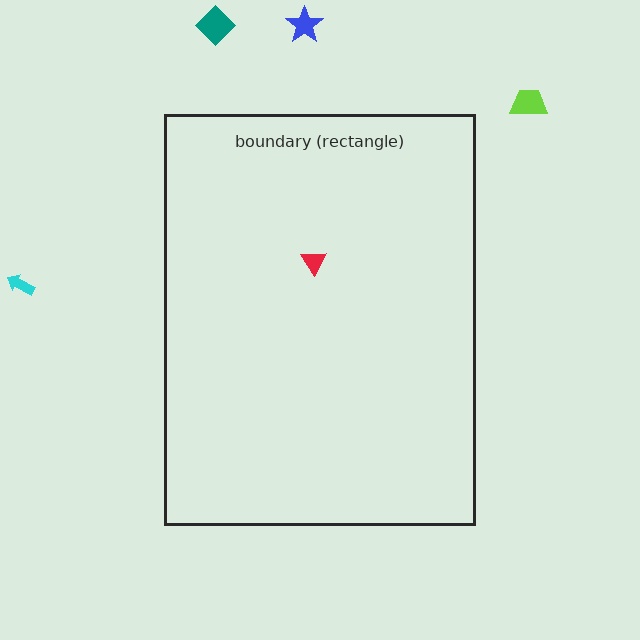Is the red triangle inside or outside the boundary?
Inside.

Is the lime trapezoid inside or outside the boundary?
Outside.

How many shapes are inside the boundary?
1 inside, 4 outside.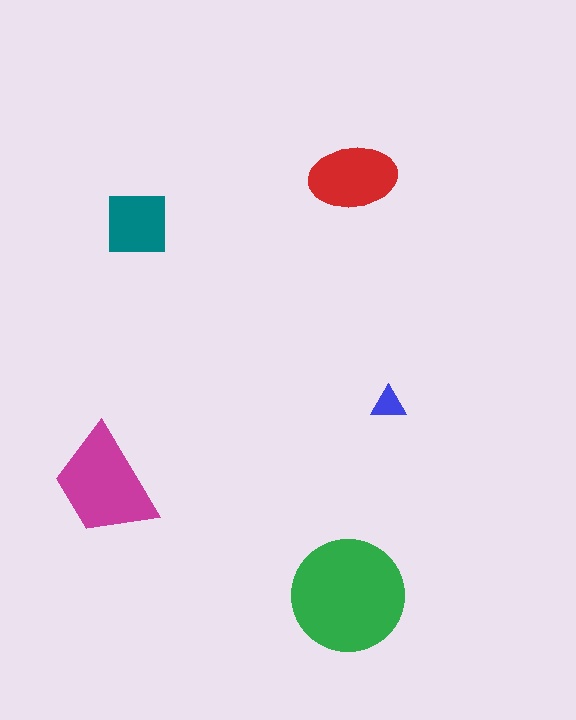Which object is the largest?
The green circle.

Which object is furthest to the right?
The blue triangle is rightmost.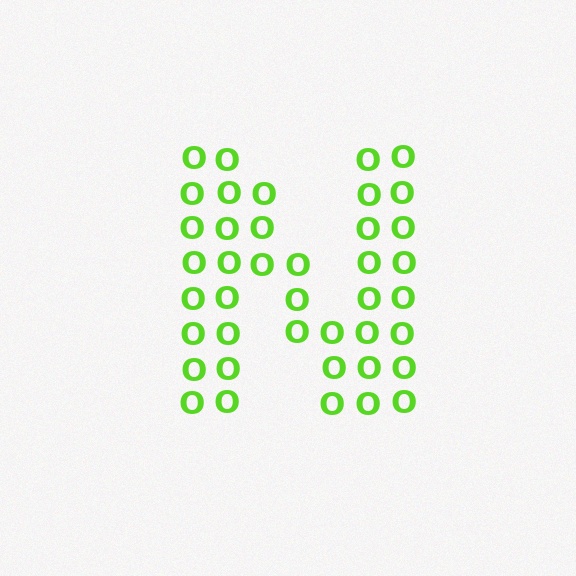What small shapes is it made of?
It is made of small letter O's.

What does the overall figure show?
The overall figure shows the letter N.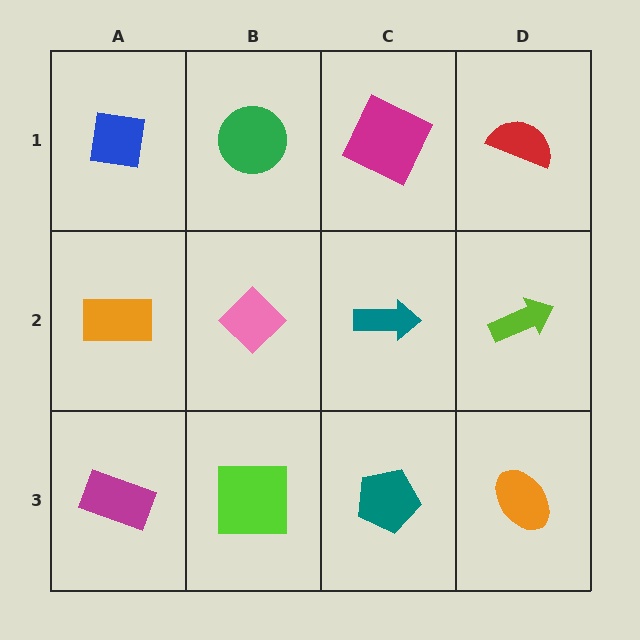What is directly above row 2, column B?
A green circle.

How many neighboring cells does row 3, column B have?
3.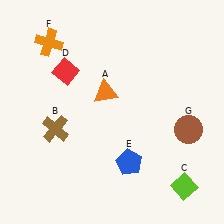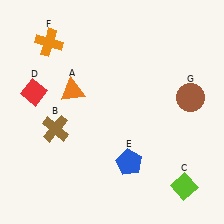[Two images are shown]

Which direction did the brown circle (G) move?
The brown circle (G) moved up.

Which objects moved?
The objects that moved are: the orange triangle (A), the red diamond (D), the brown circle (G).